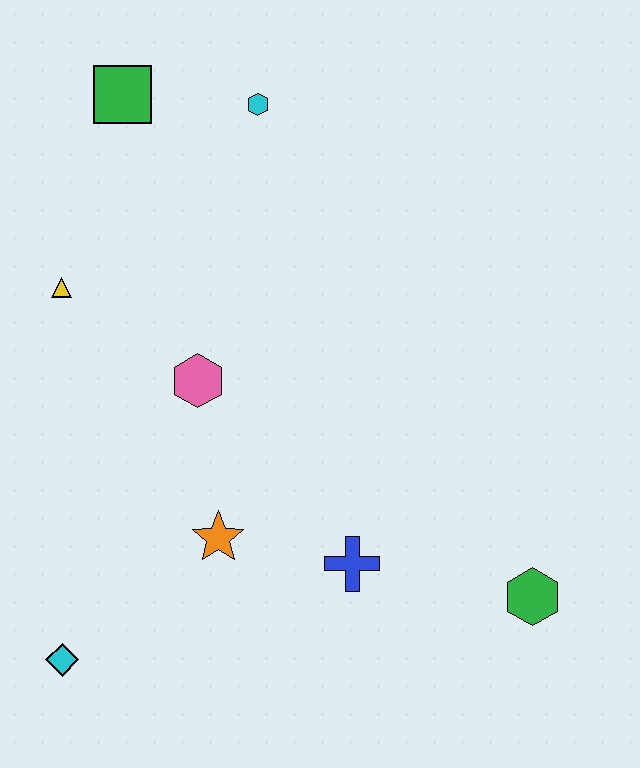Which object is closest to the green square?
The cyan hexagon is closest to the green square.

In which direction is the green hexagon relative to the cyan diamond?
The green hexagon is to the right of the cyan diamond.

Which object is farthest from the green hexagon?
The green square is farthest from the green hexagon.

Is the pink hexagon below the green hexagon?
No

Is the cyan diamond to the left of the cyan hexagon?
Yes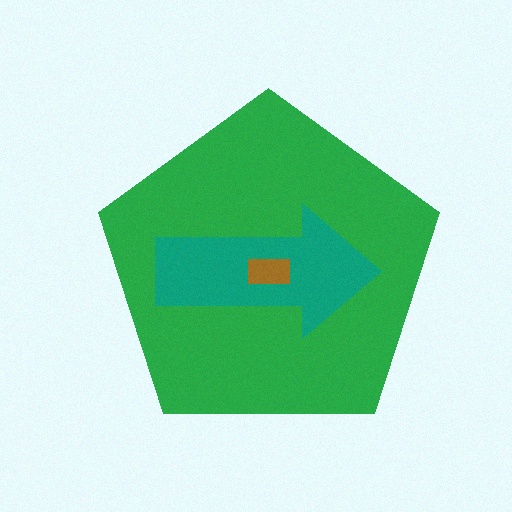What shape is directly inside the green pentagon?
The teal arrow.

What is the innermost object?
The brown rectangle.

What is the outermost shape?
The green pentagon.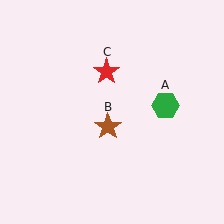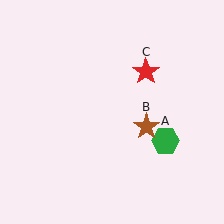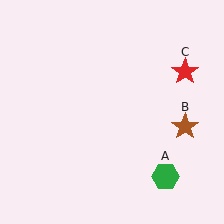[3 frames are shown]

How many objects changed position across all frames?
3 objects changed position: green hexagon (object A), brown star (object B), red star (object C).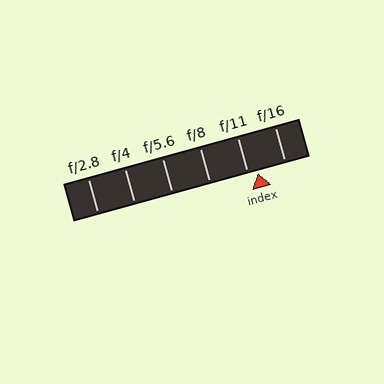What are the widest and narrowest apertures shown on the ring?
The widest aperture shown is f/2.8 and the narrowest is f/16.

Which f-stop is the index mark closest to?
The index mark is closest to f/11.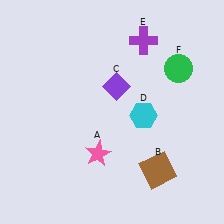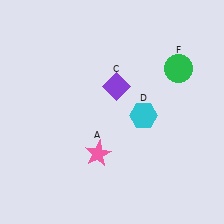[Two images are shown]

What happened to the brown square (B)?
The brown square (B) was removed in Image 2. It was in the bottom-right area of Image 1.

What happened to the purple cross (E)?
The purple cross (E) was removed in Image 2. It was in the top-right area of Image 1.